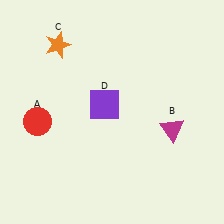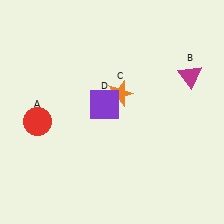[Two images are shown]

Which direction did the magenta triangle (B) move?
The magenta triangle (B) moved up.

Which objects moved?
The objects that moved are: the magenta triangle (B), the orange star (C).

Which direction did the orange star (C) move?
The orange star (C) moved right.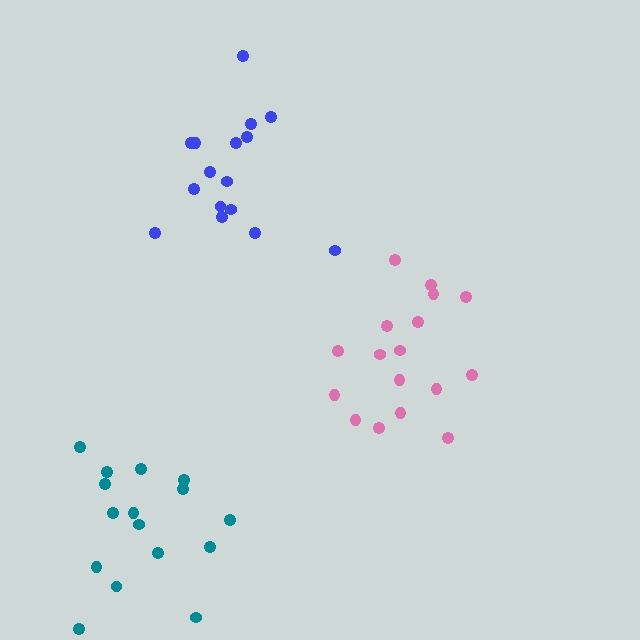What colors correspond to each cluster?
The clusters are colored: pink, teal, blue.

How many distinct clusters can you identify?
There are 3 distinct clusters.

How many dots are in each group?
Group 1: 17 dots, Group 2: 16 dots, Group 3: 16 dots (49 total).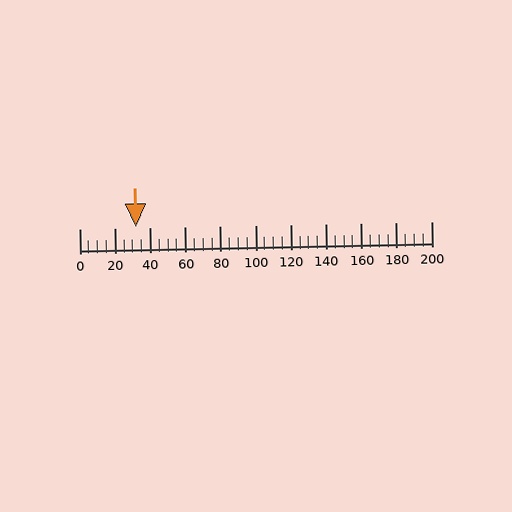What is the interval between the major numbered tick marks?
The major tick marks are spaced 20 units apart.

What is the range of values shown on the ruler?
The ruler shows values from 0 to 200.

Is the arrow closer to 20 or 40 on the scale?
The arrow is closer to 40.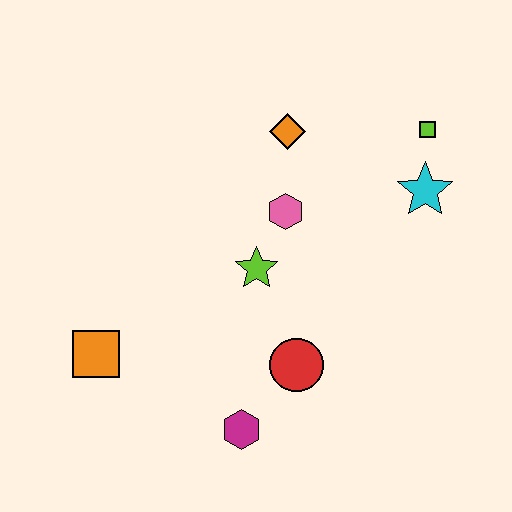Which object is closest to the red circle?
The magenta hexagon is closest to the red circle.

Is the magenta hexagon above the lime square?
No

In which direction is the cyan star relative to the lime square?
The cyan star is below the lime square.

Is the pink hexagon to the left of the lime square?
Yes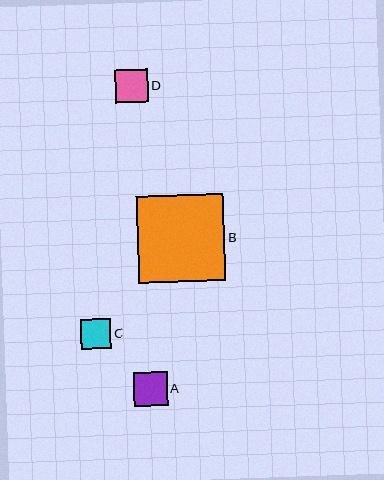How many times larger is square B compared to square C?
Square B is approximately 2.9 times the size of square C.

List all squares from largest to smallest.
From largest to smallest: B, A, D, C.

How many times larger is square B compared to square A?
Square B is approximately 2.5 times the size of square A.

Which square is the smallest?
Square C is the smallest with a size of approximately 30 pixels.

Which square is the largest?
Square B is the largest with a size of approximately 87 pixels.